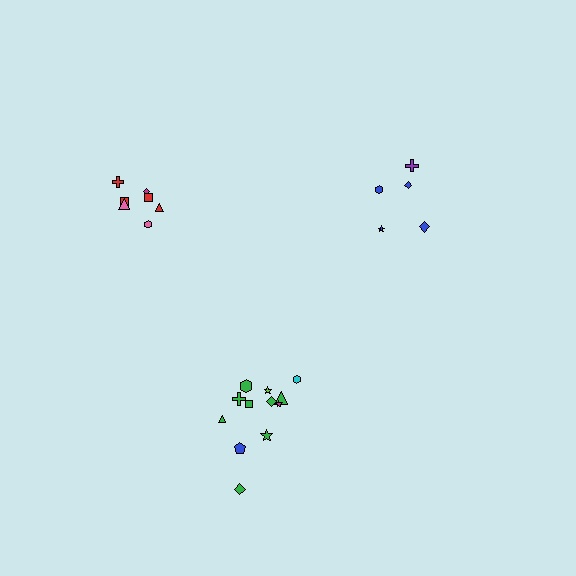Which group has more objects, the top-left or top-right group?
The top-left group.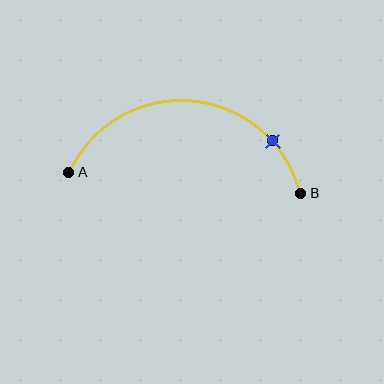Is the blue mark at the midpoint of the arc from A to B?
No. The blue mark lies on the arc but is closer to endpoint B. The arc midpoint would be at the point on the curve equidistant along the arc from both A and B.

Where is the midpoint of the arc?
The arc midpoint is the point on the curve farthest from the straight line joining A and B. It sits above that line.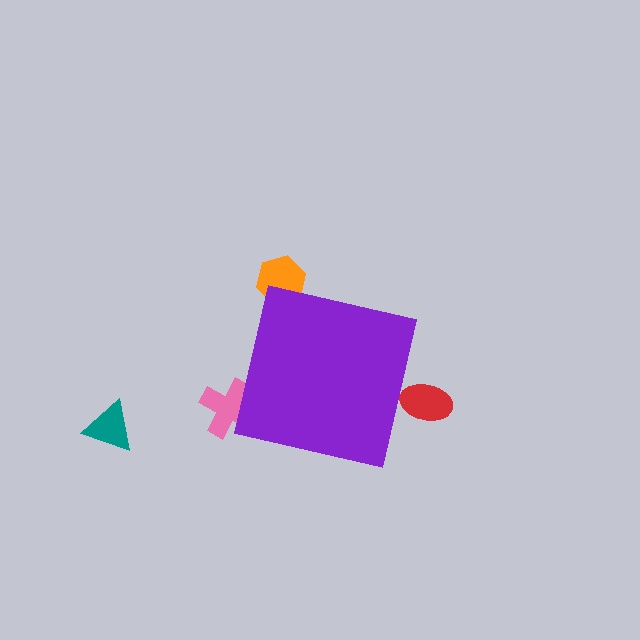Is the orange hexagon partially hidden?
Yes, the orange hexagon is partially hidden behind the purple square.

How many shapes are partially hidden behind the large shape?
3 shapes are partially hidden.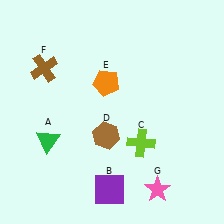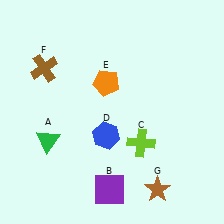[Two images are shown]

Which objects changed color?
D changed from brown to blue. G changed from pink to brown.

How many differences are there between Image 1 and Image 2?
There are 2 differences between the two images.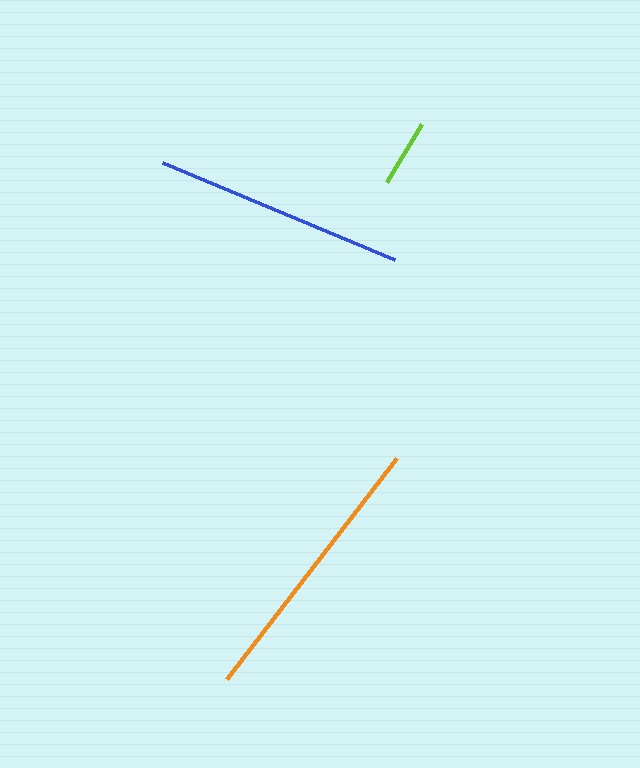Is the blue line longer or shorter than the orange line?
The orange line is longer than the blue line.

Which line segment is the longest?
The orange line is the longest at approximately 279 pixels.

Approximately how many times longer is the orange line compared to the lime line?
The orange line is approximately 4.1 times the length of the lime line.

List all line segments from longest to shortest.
From longest to shortest: orange, blue, lime.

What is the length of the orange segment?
The orange segment is approximately 279 pixels long.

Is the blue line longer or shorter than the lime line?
The blue line is longer than the lime line.